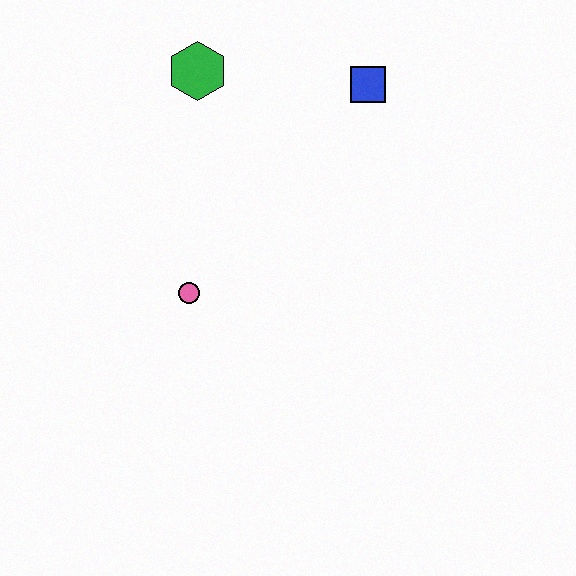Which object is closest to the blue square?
The green hexagon is closest to the blue square.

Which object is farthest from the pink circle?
The blue square is farthest from the pink circle.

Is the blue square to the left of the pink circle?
No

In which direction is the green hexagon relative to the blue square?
The green hexagon is to the left of the blue square.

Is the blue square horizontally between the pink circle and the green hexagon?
No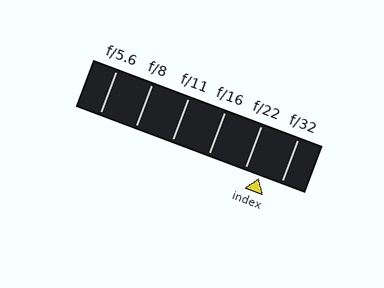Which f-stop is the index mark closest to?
The index mark is closest to f/22.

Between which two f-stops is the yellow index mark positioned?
The index mark is between f/22 and f/32.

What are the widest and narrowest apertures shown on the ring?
The widest aperture shown is f/5.6 and the narrowest is f/32.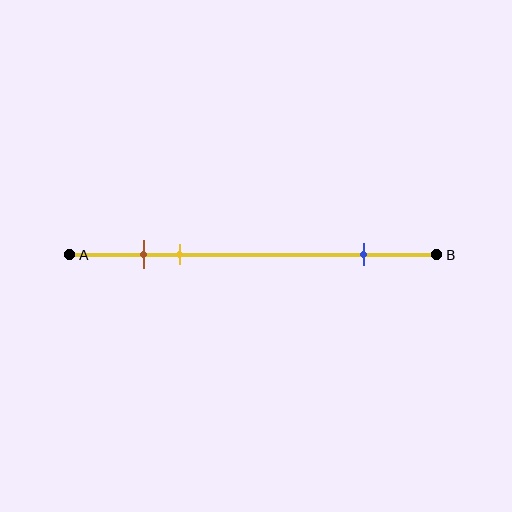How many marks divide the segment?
There are 3 marks dividing the segment.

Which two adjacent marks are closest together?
The brown and yellow marks are the closest adjacent pair.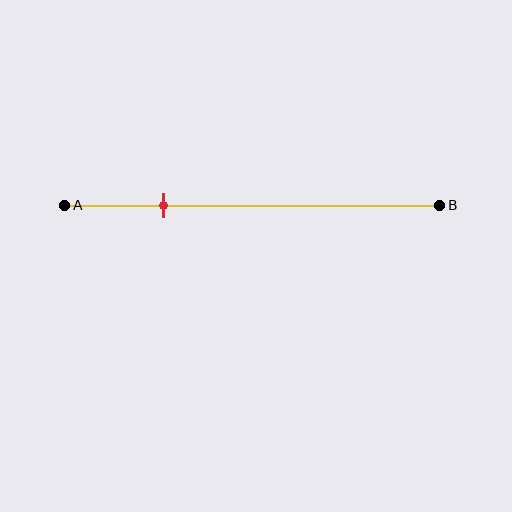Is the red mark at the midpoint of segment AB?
No, the mark is at about 25% from A, not at the 50% midpoint.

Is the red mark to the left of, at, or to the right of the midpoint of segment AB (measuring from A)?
The red mark is to the left of the midpoint of segment AB.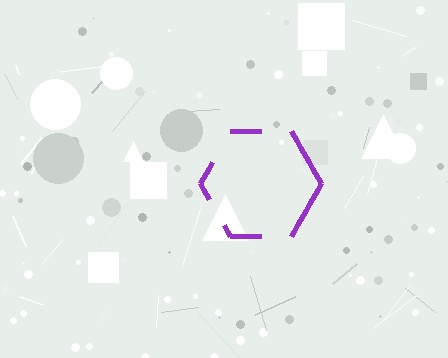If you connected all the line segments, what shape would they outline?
They would outline a hexagon.